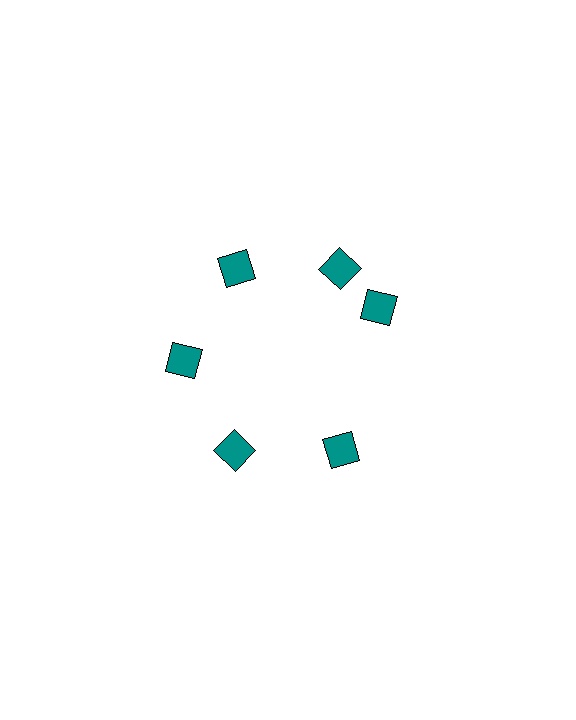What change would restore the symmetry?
The symmetry would be restored by rotating it back into even spacing with its neighbors so that all 6 diamonds sit at equal angles and equal distance from the center.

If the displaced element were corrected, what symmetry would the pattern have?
It would have 6-fold rotational symmetry — the pattern would map onto itself every 60 degrees.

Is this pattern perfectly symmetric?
No. The 6 teal diamonds are arranged in a ring, but one element near the 3 o'clock position is rotated out of alignment along the ring, breaking the 6-fold rotational symmetry.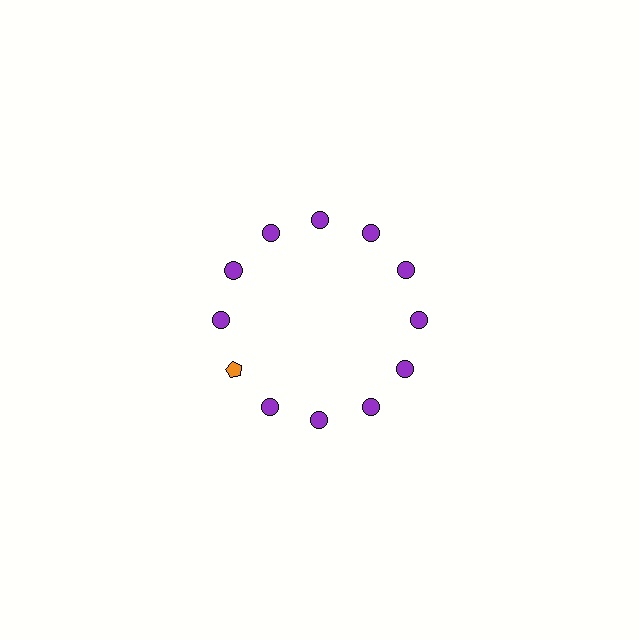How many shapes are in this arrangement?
There are 12 shapes arranged in a ring pattern.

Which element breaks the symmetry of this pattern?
The orange pentagon at roughly the 8 o'clock position breaks the symmetry. All other shapes are purple circles.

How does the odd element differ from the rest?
It differs in both color (orange instead of purple) and shape (pentagon instead of circle).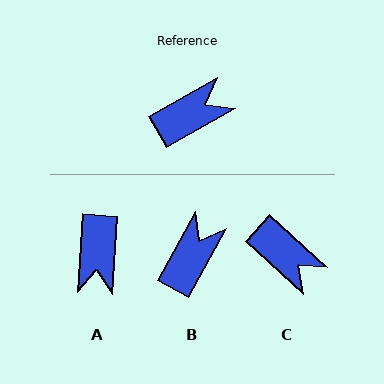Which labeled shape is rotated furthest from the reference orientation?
A, about 123 degrees away.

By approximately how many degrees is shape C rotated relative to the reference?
Approximately 72 degrees clockwise.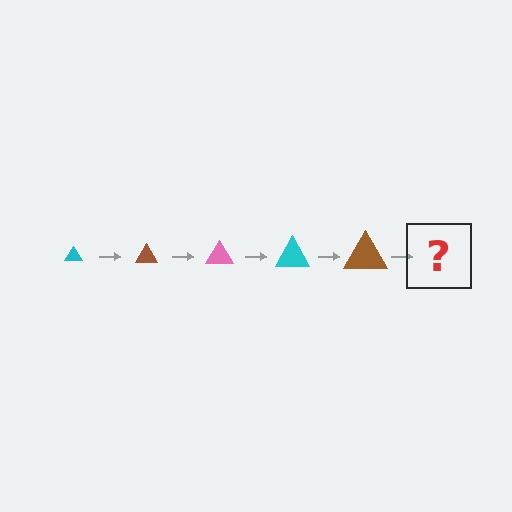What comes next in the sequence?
The next element should be a pink triangle, larger than the previous one.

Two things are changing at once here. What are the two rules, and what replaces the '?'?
The two rules are that the triangle grows larger each step and the color cycles through cyan, brown, and pink. The '?' should be a pink triangle, larger than the previous one.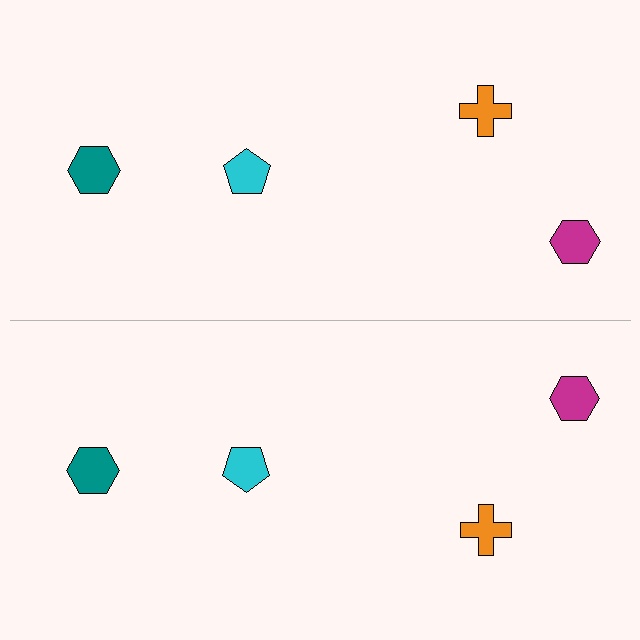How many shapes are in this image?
There are 8 shapes in this image.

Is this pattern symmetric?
Yes, this pattern has bilateral (reflection) symmetry.